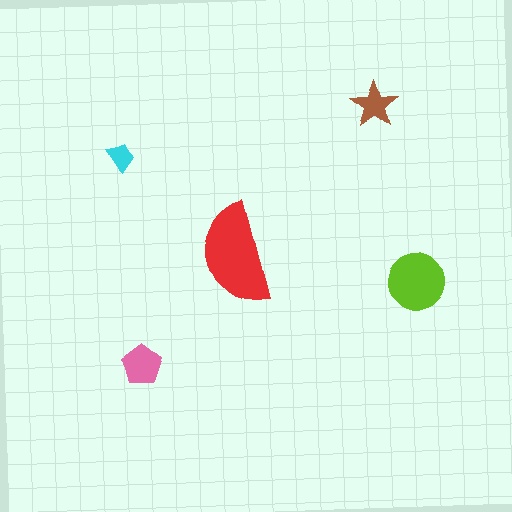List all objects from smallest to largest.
The cyan trapezoid, the brown star, the pink pentagon, the lime circle, the red semicircle.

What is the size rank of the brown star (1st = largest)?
4th.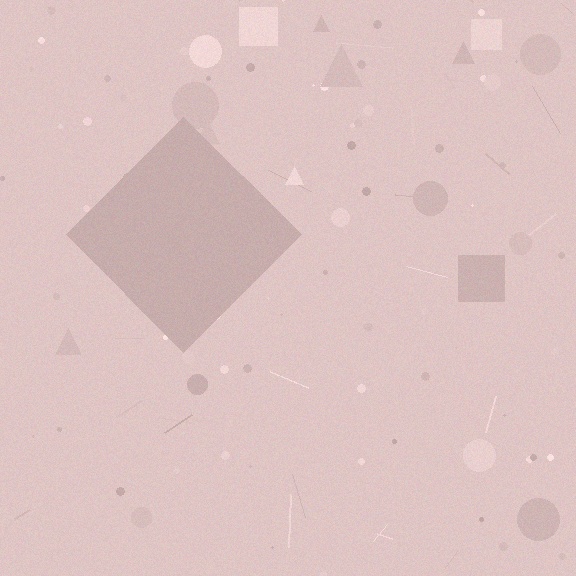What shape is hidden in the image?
A diamond is hidden in the image.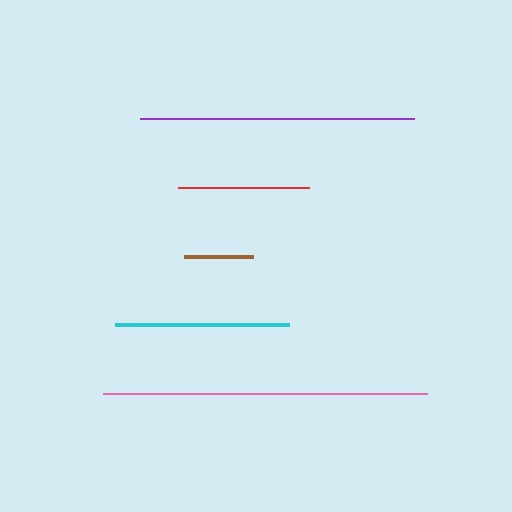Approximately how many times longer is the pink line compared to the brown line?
The pink line is approximately 4.7 times the length of the brown line.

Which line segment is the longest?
The pink line is the longest at approximately 324 pixels.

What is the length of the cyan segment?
The cyan segment is approximately 174 pixels long.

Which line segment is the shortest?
The brown line is the shortest at approximately 69 pixels.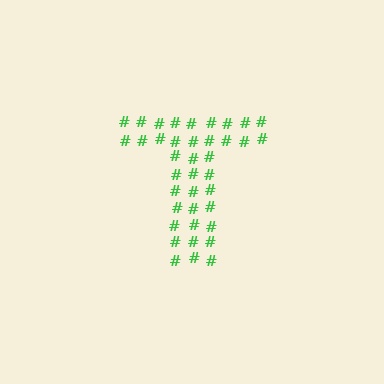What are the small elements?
The small elements are hash symbols.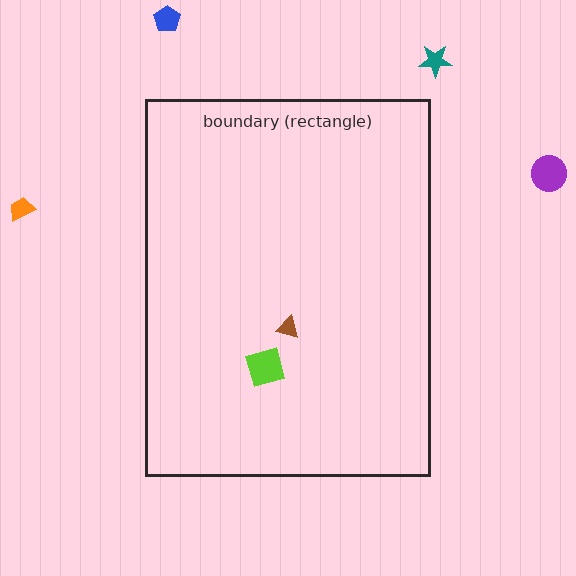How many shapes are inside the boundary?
2 inside, 4 outside.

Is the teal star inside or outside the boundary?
Outside.